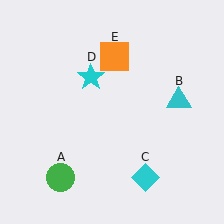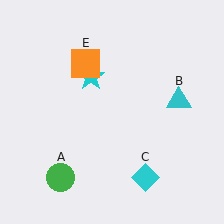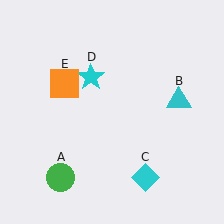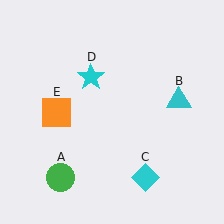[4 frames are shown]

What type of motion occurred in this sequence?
The orange square (object E) rotated counterclockwise around the center of the scene.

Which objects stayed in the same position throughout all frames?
Green circle (object A) and cyan triangle (object B) and cyan diamond (object C) and cyan star (object D) remained stationary.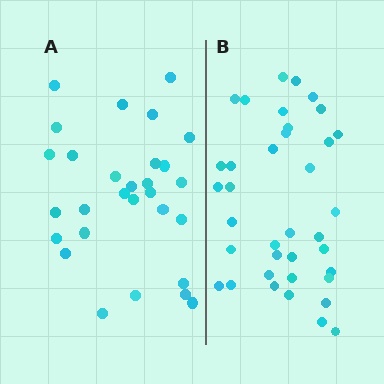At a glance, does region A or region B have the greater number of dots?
Region B (the right region) has more dots.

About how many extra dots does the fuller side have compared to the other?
Region B has roughly 8 or so more dots than region A.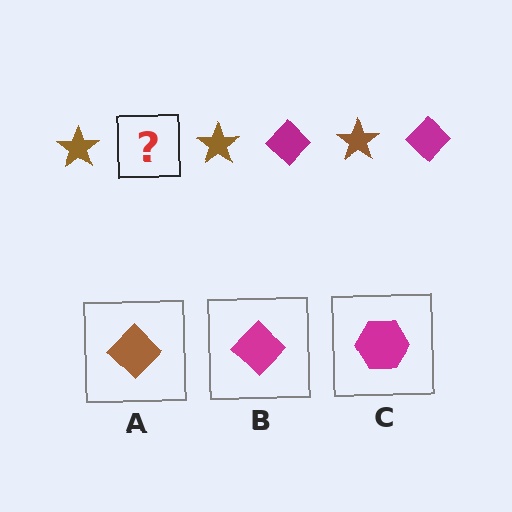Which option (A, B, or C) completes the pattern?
B.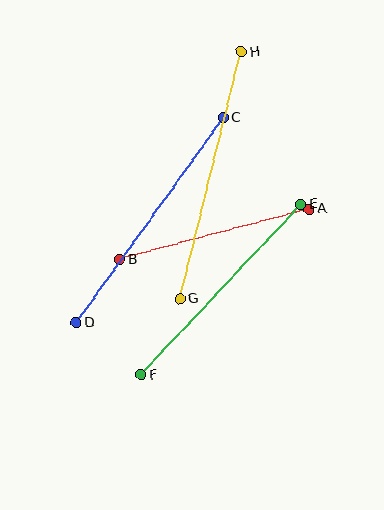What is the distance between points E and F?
The distance is approximately 234 pixels.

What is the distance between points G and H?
The distance is approximately 255 pixels.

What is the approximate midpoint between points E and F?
The midpoint is at approximately (221, 289) pixels.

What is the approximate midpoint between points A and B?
The midpoint is at approximately (215, 234) pixels.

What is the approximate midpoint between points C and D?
The midpoint is at approximately (150, 220) pixels.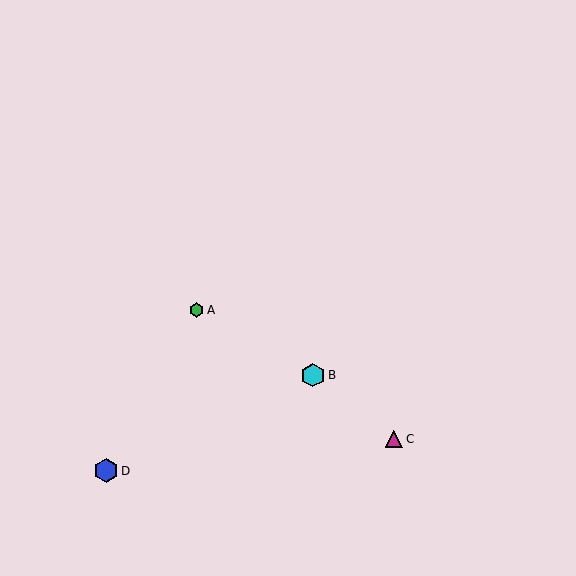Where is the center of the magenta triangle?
The center of the magenta triangle is at (394, 439).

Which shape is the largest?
The cyan hexagon (labeled B) is the largest.